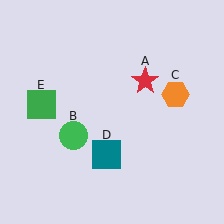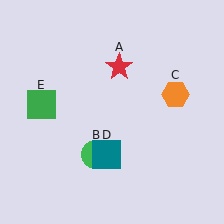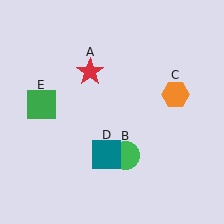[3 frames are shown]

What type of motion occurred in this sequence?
The red star (object A), green circle (object B) rotated counterclockwise around the center of the scene.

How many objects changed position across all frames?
2 objects changed position: red star (object A), green circle (object B).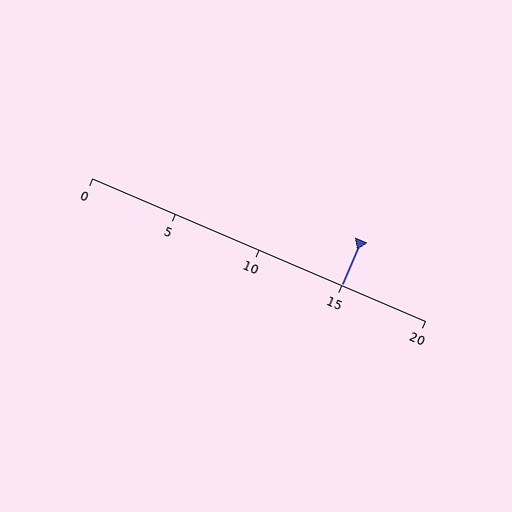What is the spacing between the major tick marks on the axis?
The major ticks are spaced 5 apart.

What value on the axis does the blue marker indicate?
The marker indicates approximately 15.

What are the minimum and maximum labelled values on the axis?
The axis runs from 0 to 20.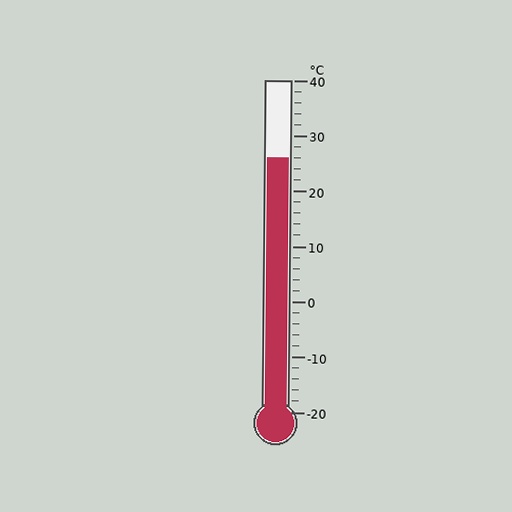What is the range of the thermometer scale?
The thermometer scale ranges from -20°C to 40°C.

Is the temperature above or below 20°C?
The temperature is above 20°C.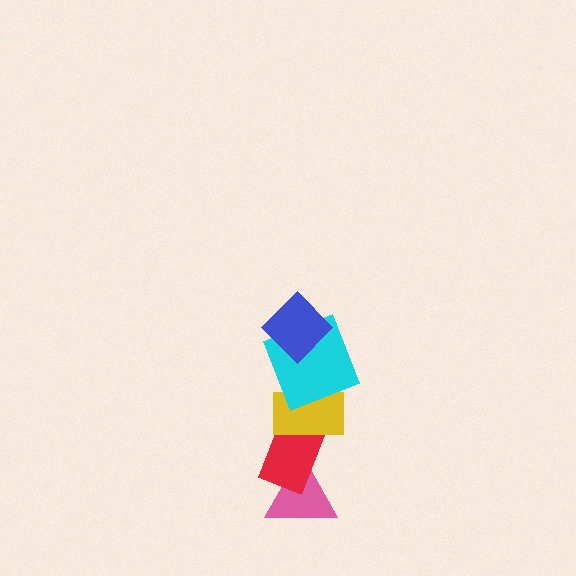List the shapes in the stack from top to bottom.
From top to bottom: the blue diamond, the cyan square, the yellow rectangle, the red rectangle, the pink triangle.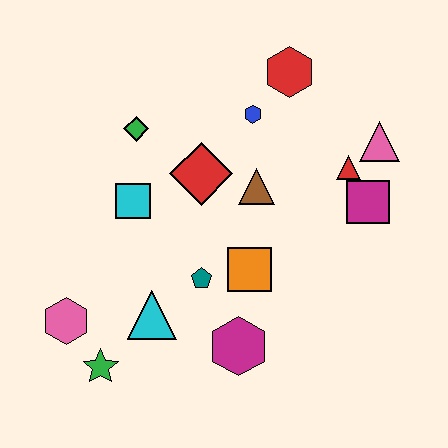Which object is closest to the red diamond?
The brown triangle is closest to the red diamond.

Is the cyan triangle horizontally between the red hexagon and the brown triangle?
No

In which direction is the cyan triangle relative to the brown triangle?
The cyan triangle is below the brown triangle.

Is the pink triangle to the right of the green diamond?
Yes